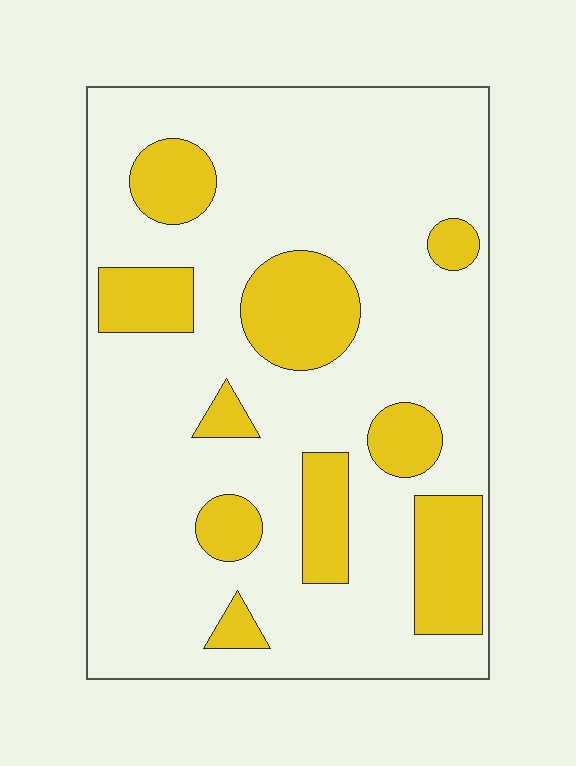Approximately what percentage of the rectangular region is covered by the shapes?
Approximately 25%.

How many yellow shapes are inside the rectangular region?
10.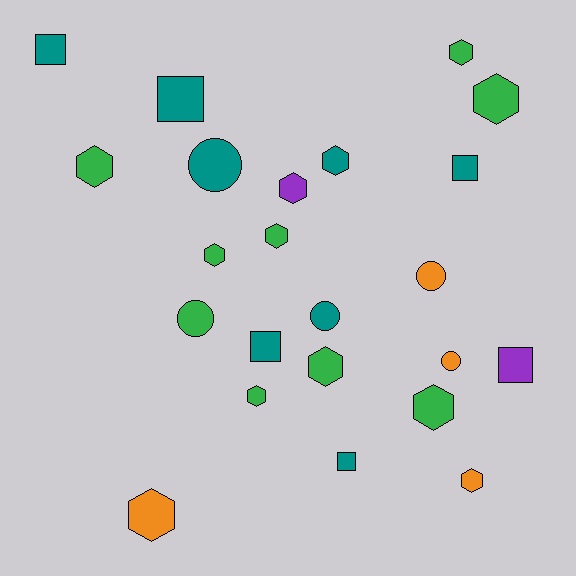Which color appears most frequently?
Green, with 9 objects.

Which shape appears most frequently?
Hexagon, with 12 objects.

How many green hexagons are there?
There are 8 green hexagons.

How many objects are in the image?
There are 23 objects.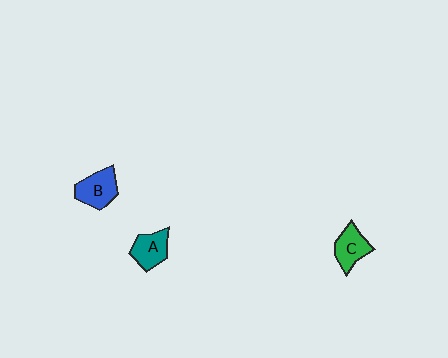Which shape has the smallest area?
Shape C (green).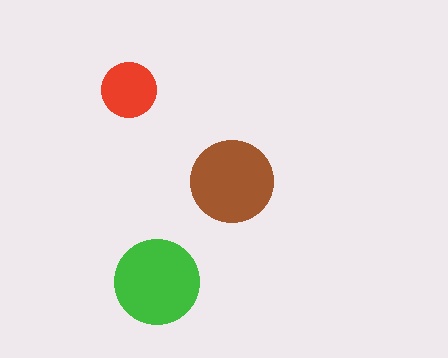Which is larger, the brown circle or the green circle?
The green one.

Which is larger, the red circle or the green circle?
The green one.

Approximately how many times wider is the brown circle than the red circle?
About 1.5 times wider.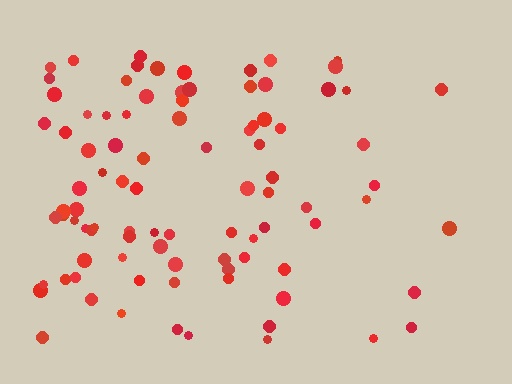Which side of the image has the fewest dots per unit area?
The right.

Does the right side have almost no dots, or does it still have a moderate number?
Still a moderate number, just noticeably fewer than the left.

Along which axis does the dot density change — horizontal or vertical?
Horizontal.